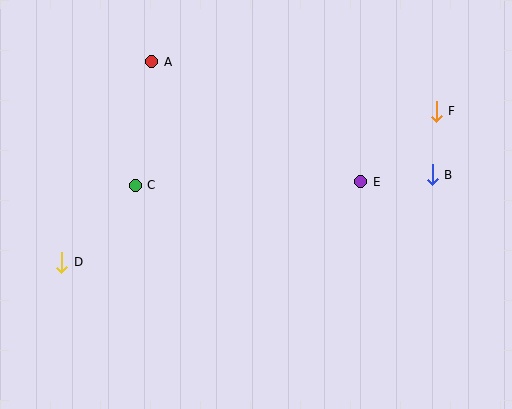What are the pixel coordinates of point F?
Point F is at (436, 111).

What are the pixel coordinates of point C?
Point C is at (135, 185).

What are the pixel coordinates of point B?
Point B is at (432, 175).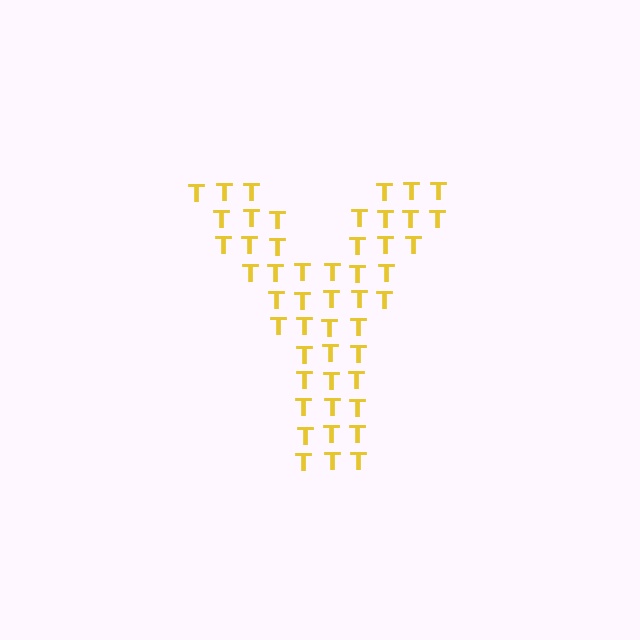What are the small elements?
The small elements are letter T's.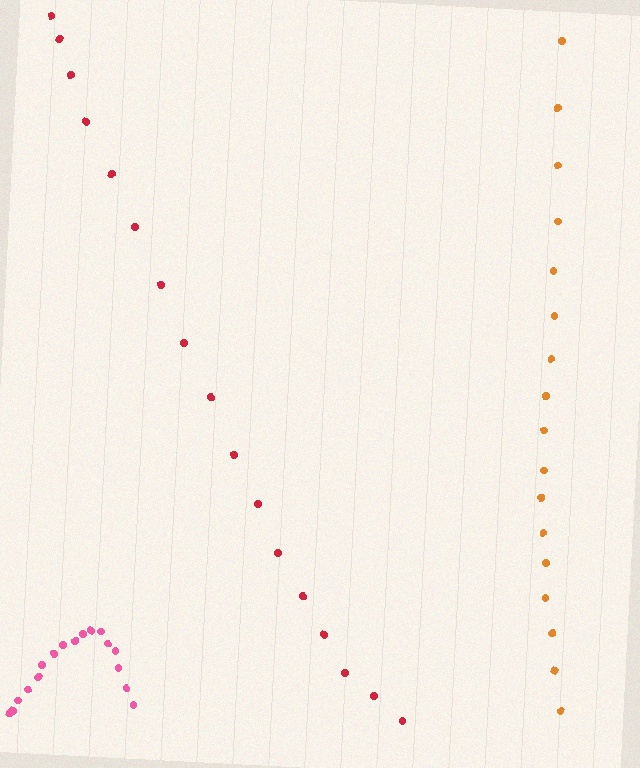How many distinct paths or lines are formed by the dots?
There are 3 distinct paths.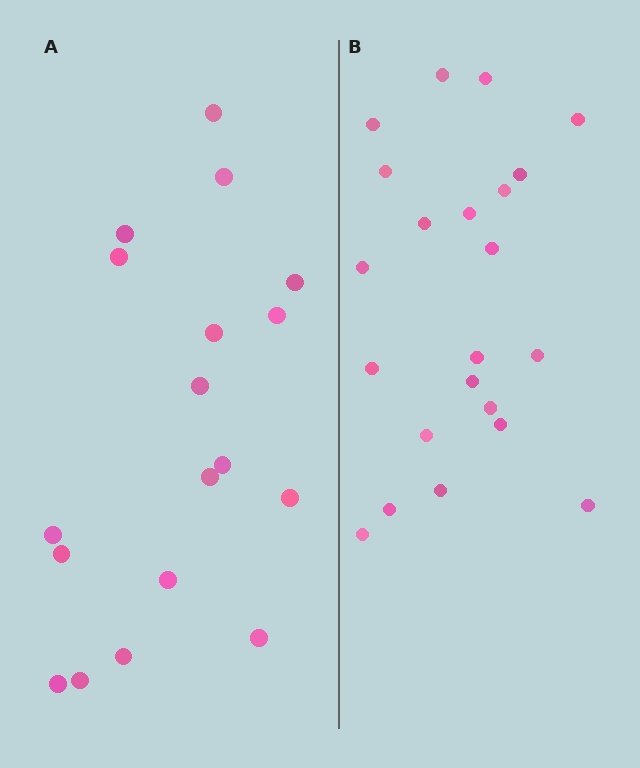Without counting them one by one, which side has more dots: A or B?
Region B (the right region) has more dots.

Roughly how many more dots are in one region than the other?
Region B has about 4 more dots than region A.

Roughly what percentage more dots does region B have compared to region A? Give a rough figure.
About 20% more.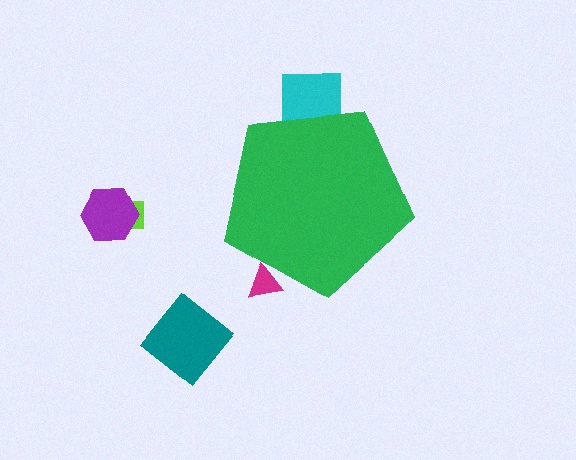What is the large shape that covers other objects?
A green pentagon.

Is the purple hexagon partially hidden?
No, the purple hexagon is fully visible.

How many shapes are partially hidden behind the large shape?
2 shapes are partially hidden.